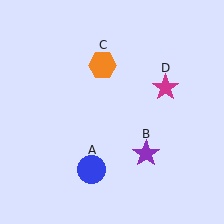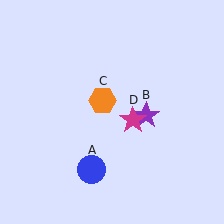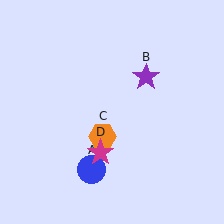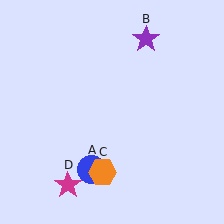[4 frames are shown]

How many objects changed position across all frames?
3 objects changed position: purple star (object B), orange hexagon (object C), magenta star (object D).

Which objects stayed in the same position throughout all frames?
Blue circle (object A) remained stationary.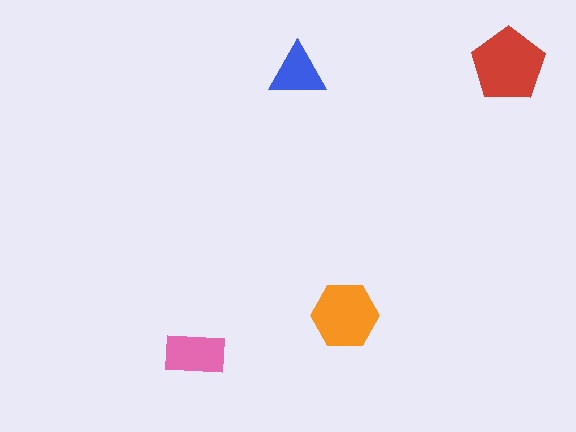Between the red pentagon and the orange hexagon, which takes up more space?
The red pentagon.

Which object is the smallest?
The blue triangle.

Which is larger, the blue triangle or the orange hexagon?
The orange hexagon.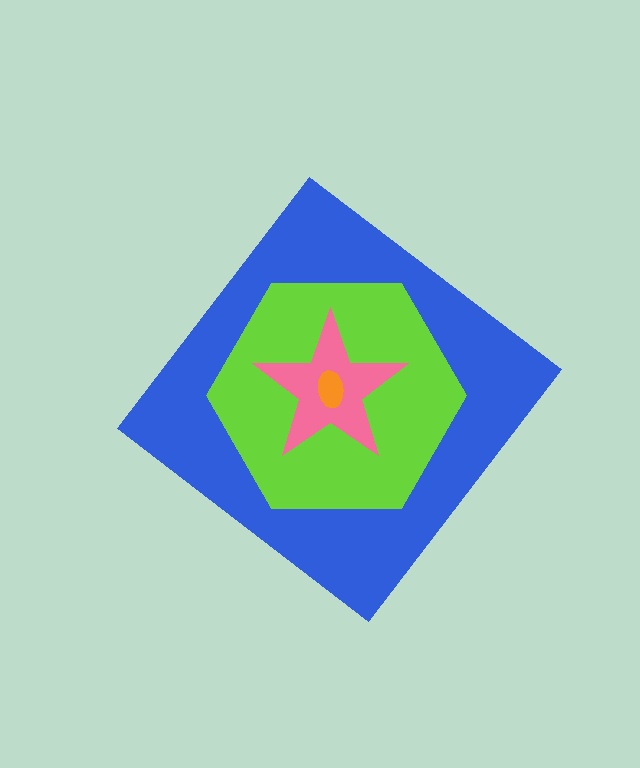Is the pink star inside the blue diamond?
Yes.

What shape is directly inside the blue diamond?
The lime hexagon.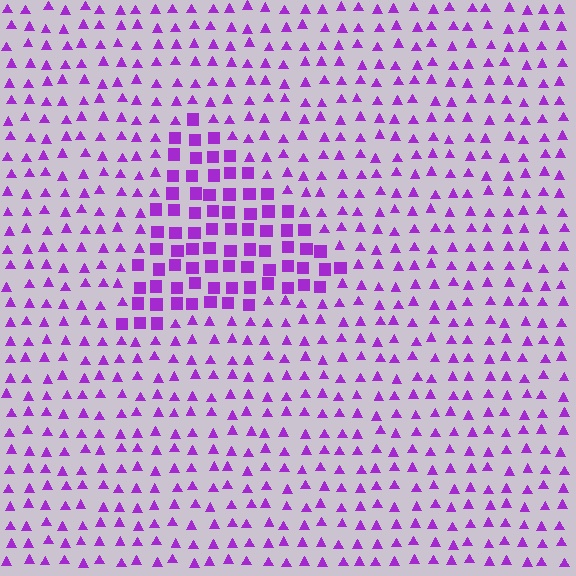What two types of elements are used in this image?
The image uses squares inside the triangle region and triangles outside it.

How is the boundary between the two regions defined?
The boundary is defined by a change in element shape: squares inside vs. triangles outside. All elements share the same color and spacing.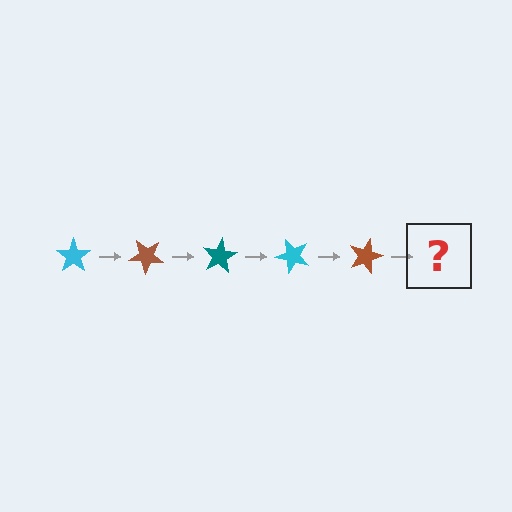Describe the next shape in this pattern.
It should be a teal star, rotated 200 degrees from the start.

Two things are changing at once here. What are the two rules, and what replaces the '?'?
The two rules are that it rotates 40 degrees each step and the color cycles through cyan, brown, and teal. The '?' should be a teal star, rotated 200 degrees from the start.